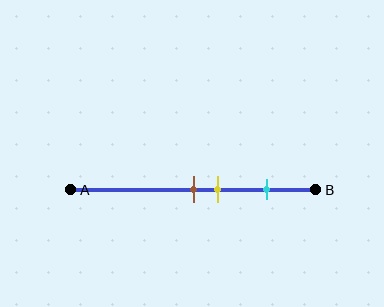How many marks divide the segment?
There are 3 marks dividing the segment.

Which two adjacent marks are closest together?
The brown and yellow marks are the closest adjacent pair.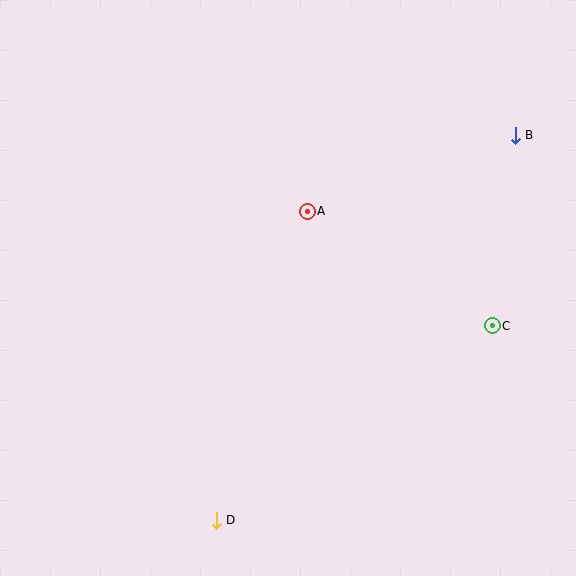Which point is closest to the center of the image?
Point A at (307, 211) is closest to the center.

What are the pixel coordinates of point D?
Point D is at (216, 520).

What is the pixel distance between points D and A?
The distance between D and A is 322 pixels.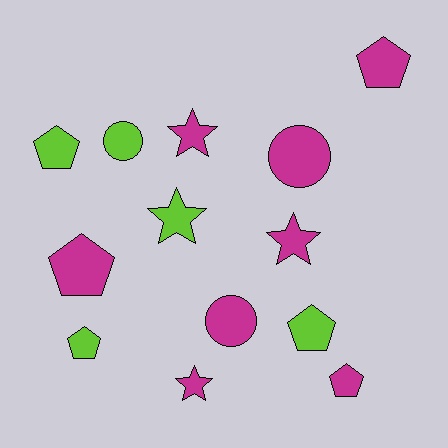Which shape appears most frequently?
Pentagon, with 6 objects.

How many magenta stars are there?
There are 3 magenta stars.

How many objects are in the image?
There are 13 objects.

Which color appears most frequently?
Magenta, with 8 objects.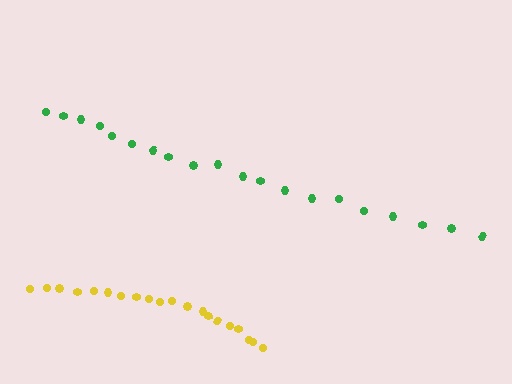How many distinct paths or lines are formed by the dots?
There are 2 distinct paths.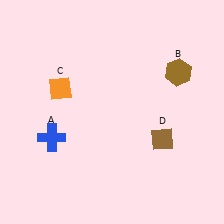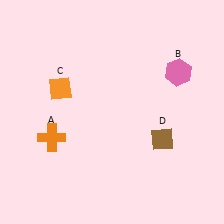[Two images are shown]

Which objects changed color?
A changed from blue to orange. B changed from brown to pink.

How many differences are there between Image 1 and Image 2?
There are 2 differences between the two images.